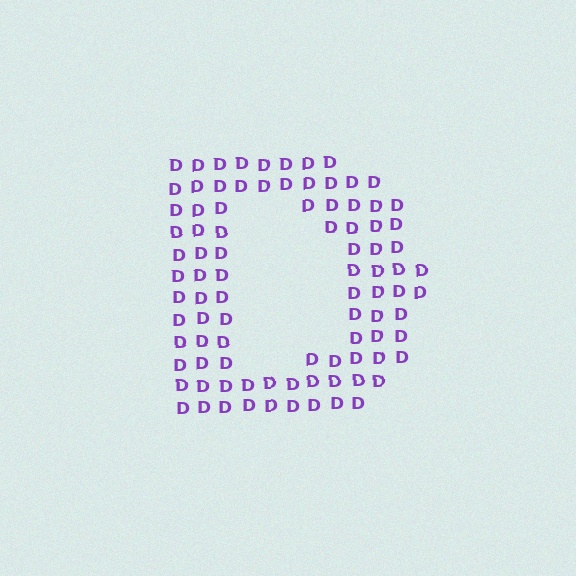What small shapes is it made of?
It is made of small letter D's.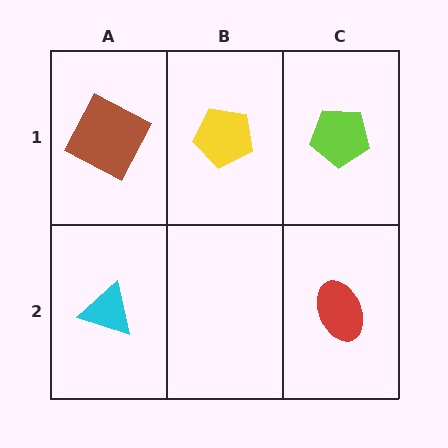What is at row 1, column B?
A yellow pentagon.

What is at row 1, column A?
A brown square.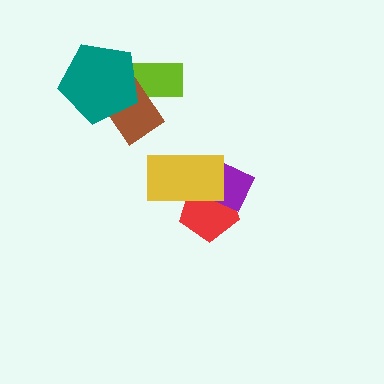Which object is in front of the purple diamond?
The yellow rectangle is in front of the purple diamond.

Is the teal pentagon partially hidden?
No, no other shape covers it.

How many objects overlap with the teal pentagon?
2 objects overlap with the teal pentagon.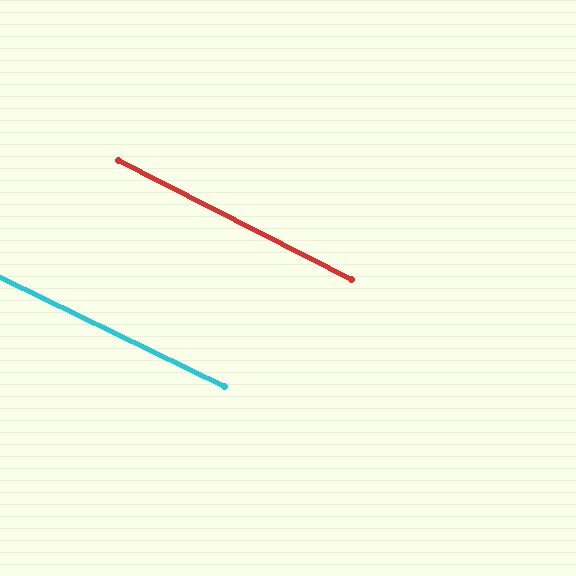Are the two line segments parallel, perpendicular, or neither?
Parallel — their directions differ by only 1.1°.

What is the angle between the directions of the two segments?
Approximately 1 degree.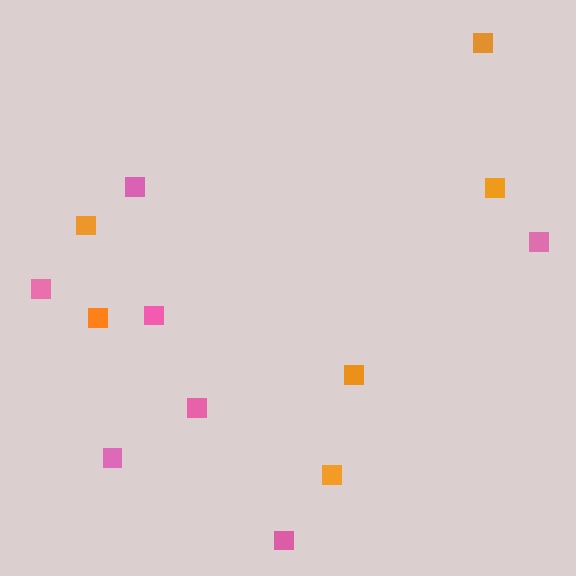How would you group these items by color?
There are 2 groups: one group of pink squares (7) and one group of orange squares (6).